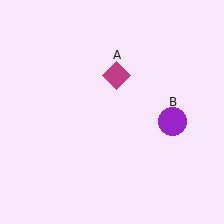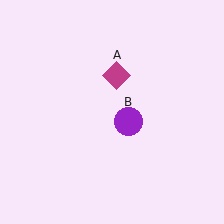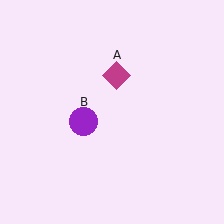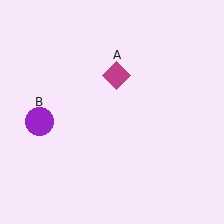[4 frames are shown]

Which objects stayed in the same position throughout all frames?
Magenta diamond (object A) remained stationary.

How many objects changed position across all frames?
1 object changed position: purple circle (object B).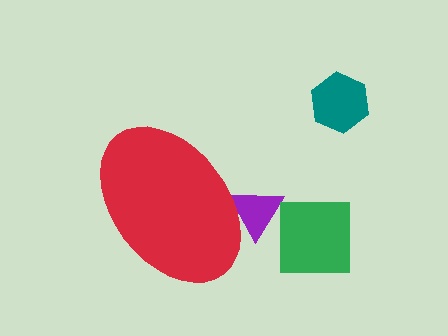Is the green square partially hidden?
No, the green square is fully visible.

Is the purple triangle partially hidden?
Yes, the purple triangle is partially hidden behind the red ellipse.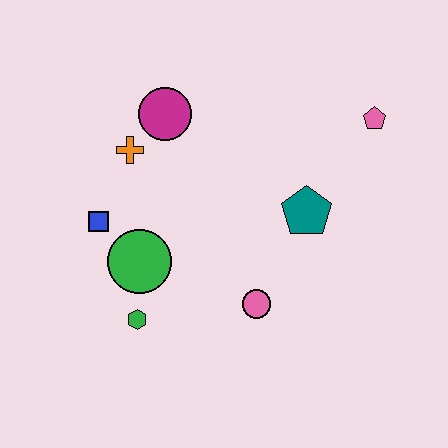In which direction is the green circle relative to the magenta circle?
The green circle is below the magenta circle.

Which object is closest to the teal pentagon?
The pink circle is closest to the teal pentagon.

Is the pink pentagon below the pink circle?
No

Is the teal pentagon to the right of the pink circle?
Yes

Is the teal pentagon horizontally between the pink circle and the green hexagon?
No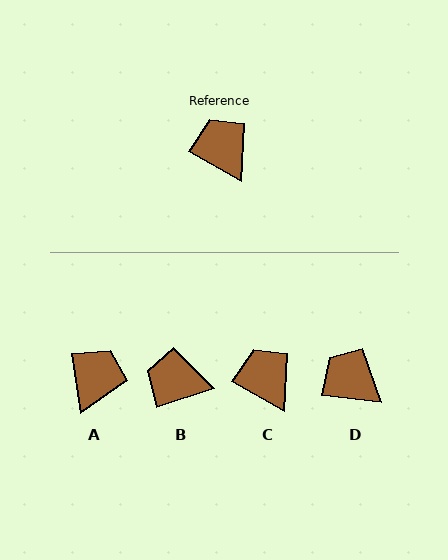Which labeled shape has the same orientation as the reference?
C.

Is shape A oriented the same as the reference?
No, it is off by about 53 degrees.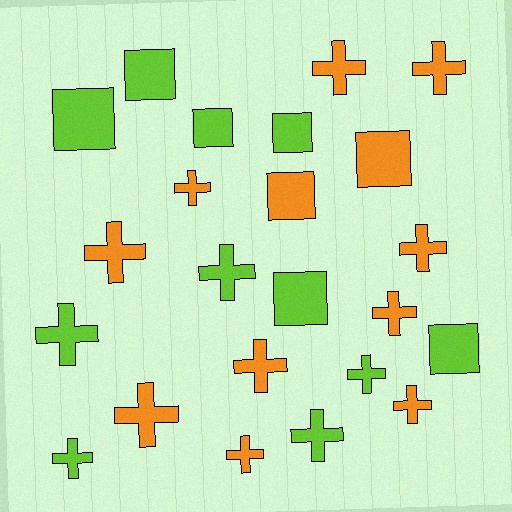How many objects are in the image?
There are 23 objects.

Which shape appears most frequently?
Cross, with 15 objects.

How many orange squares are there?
There are 2 orange squares.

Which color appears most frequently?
Orange, with 12 objects.